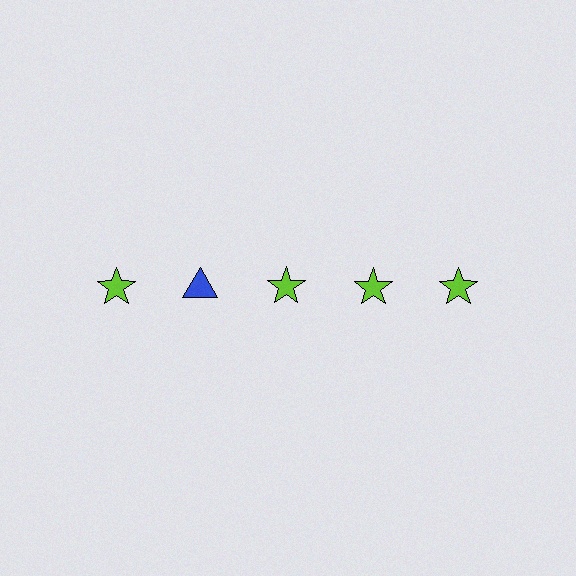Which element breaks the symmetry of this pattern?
The blue triangle in the top row, second from left column breaks the symmetry. All other shapes are lime stars.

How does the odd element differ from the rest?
It differs in both color (blue instead of lime) and shape (triangle instead of star).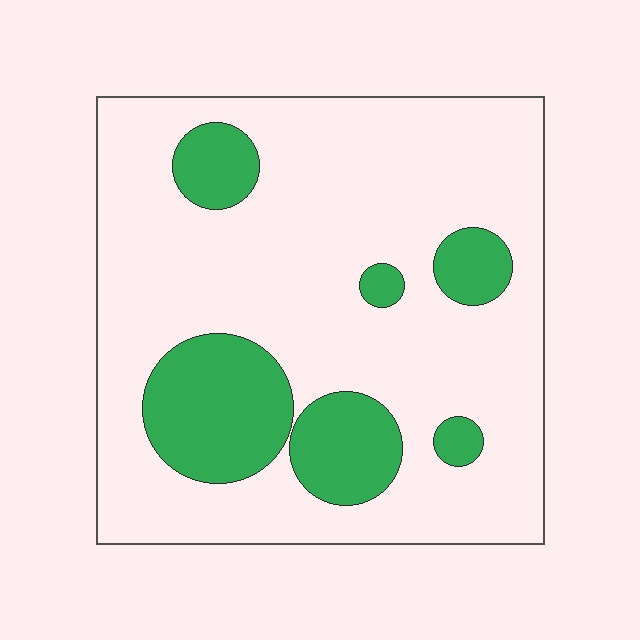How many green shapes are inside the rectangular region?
6.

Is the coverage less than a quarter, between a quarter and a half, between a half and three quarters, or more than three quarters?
Less than a quarter.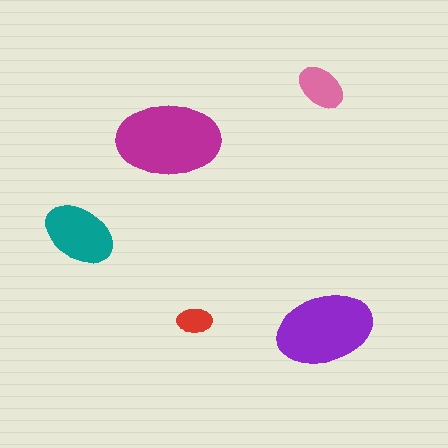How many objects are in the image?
There are 5 objects in the image.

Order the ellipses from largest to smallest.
the magenta one, the purple one, the teal one, the pink one, the red one.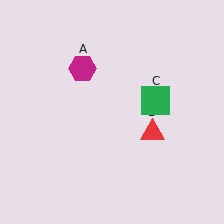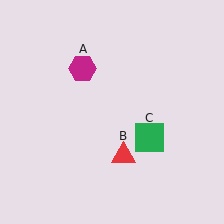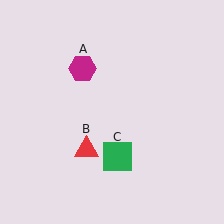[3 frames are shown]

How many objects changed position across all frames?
2 objects changed position: red triangle (object B), green square (object C).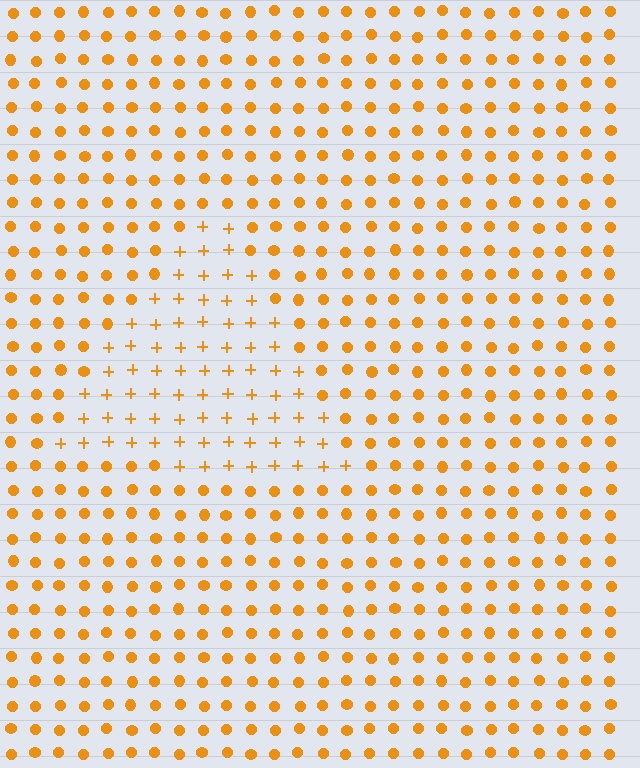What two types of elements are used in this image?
The image uses plus signs inside the triangle region and circles outside it.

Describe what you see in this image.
The image is filled with small orange elements arranged in a uniform grid. A triangle-shaped region contains plus signs, while the surrounding area contains circles. The boundary is defined purely by the change in element shape.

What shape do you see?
I see a triangle.